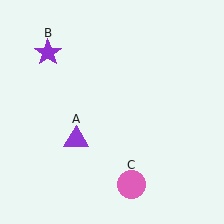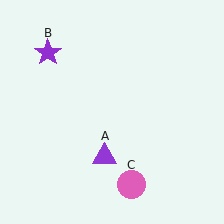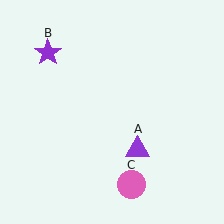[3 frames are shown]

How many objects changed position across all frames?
1 object changed position: purple triangle (object A).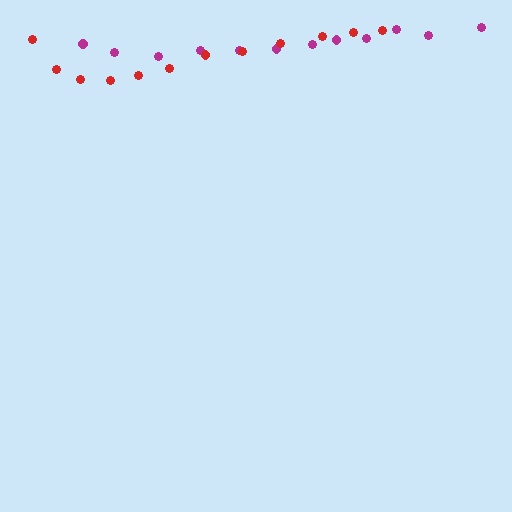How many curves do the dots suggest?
There are 2 distinct paths.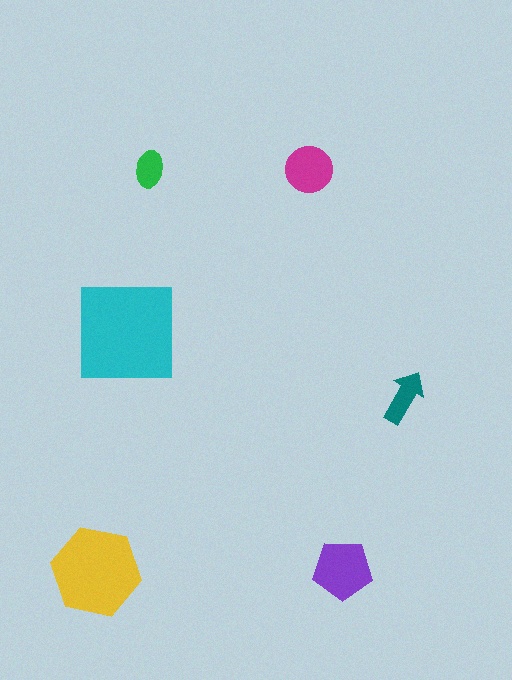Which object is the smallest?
The green ellipse.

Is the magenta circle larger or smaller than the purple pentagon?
Smaller.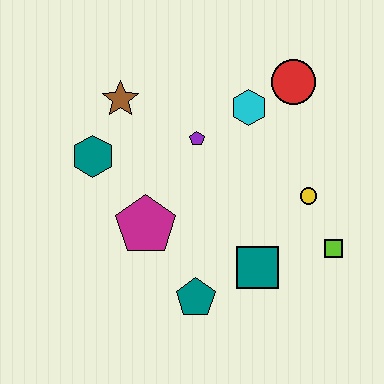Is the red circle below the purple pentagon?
No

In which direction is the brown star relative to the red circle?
The brown star is to the left of the red circle.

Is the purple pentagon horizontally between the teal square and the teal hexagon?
Yes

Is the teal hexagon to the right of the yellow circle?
No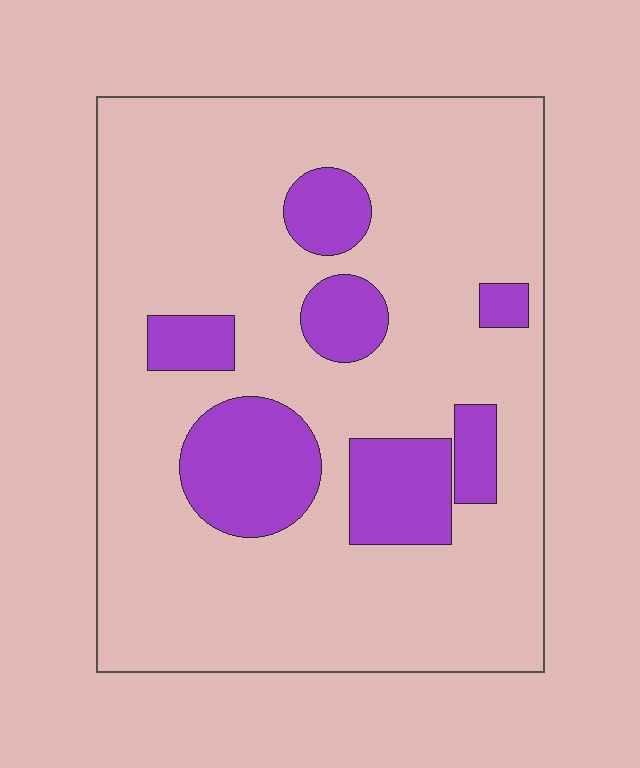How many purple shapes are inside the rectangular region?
7.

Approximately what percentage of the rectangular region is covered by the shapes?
Approximately 20%.